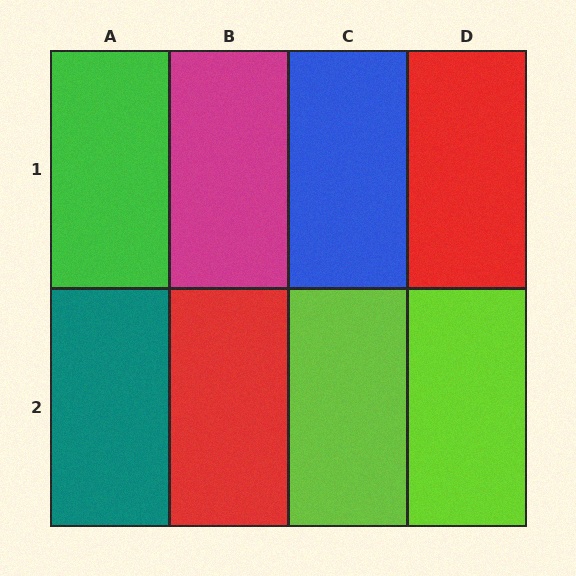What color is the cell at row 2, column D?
Lime.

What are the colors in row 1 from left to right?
Green, magenta, blue, red.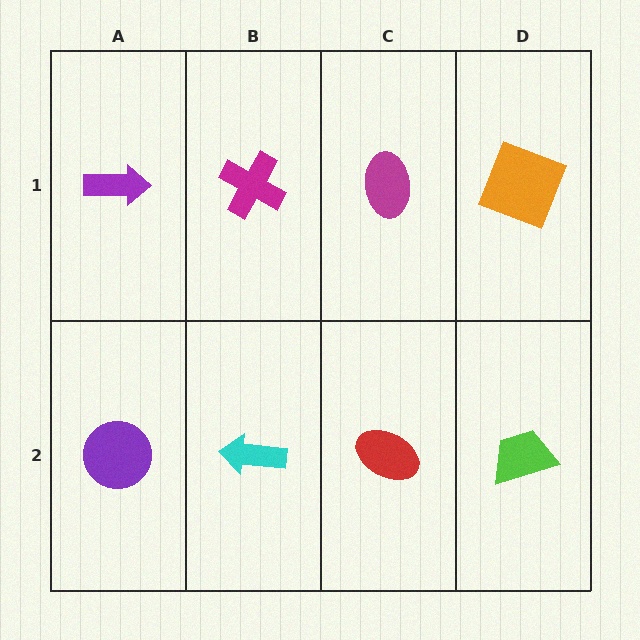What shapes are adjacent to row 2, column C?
A magenta ellipse (row 1, column C), a cyan arrow (row 2, column B), a lime trapezoid (row 2, column D).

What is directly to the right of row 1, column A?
A magenta cross.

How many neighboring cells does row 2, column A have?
2.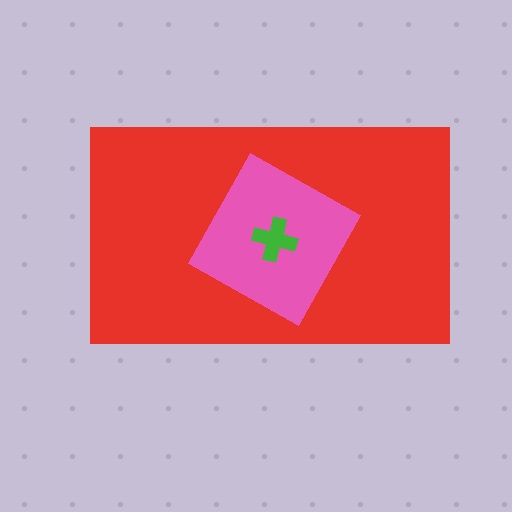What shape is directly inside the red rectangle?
The pink diamond.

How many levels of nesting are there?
3.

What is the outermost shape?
The red rectangle.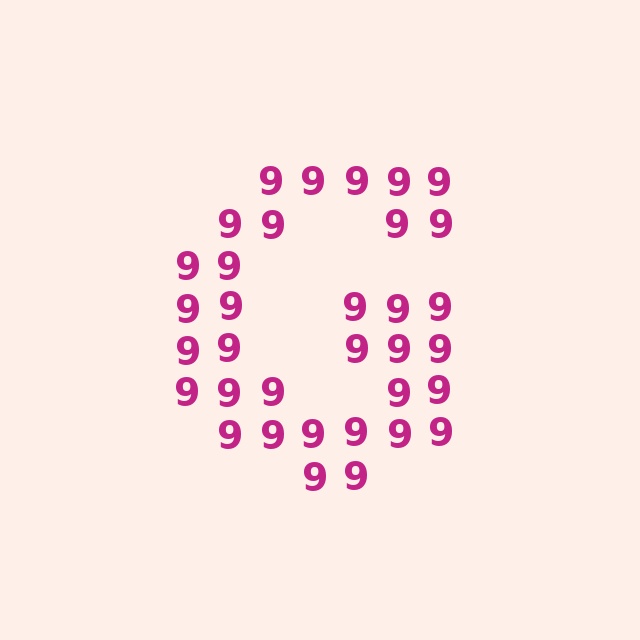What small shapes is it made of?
It is made of small digit 9's.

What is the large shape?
The large shape is the letter G.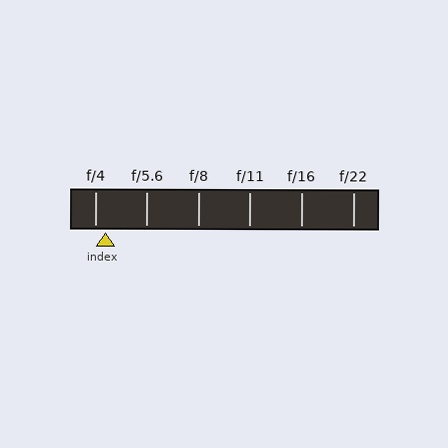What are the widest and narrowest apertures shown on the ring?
The widest aperture shown is f/4 and the narrowest is f/22.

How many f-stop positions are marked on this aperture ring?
There are 6 f-stop positions marked.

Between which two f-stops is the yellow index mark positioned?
The index mark is between f/4 and f/5.6.